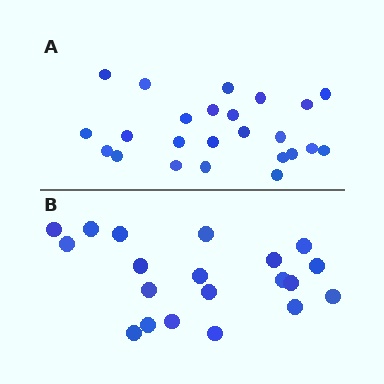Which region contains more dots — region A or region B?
Region A (the top region) has more dots.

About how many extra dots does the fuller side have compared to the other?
Region A has about 4 more dots than region B.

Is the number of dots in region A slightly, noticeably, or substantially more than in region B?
Region A has only slightly more — the two regions are fairly close. The ratio is roughly 1.2 to 1.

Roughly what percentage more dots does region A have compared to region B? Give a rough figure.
About 20% more.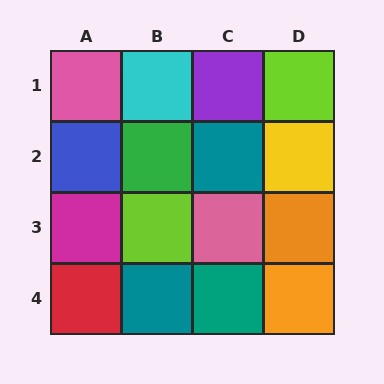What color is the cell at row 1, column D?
Lime.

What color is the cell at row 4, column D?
Orange.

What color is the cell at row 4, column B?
Teal.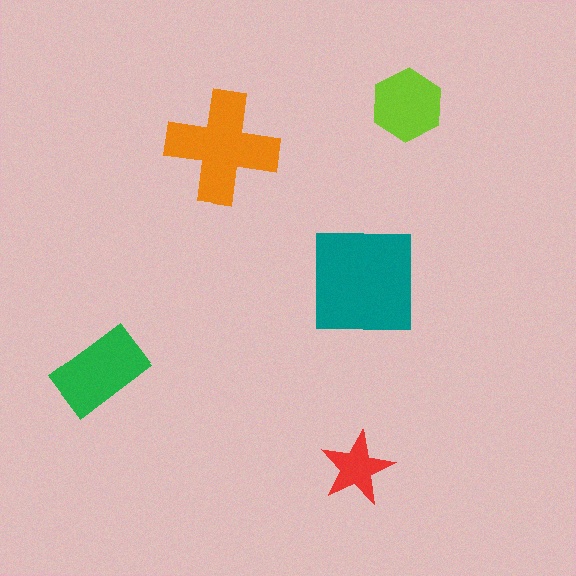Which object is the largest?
The teal square.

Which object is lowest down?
The red star is bottommost.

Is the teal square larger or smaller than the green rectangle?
Larger.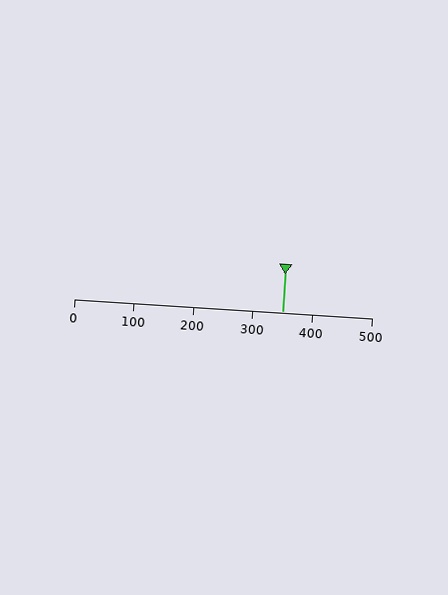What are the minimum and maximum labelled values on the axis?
The axis runs from 0 to 500.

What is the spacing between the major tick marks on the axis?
The major ticks are spaced 100 apart.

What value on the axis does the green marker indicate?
The marker indicates approximately 350.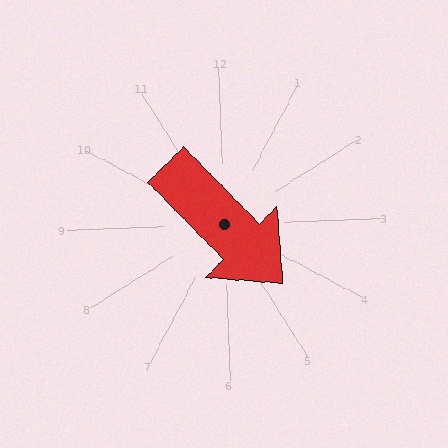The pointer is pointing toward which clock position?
Roughly 5 o'clock.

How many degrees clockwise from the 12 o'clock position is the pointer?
Approximately 138 degrees.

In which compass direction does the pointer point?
Southeast.